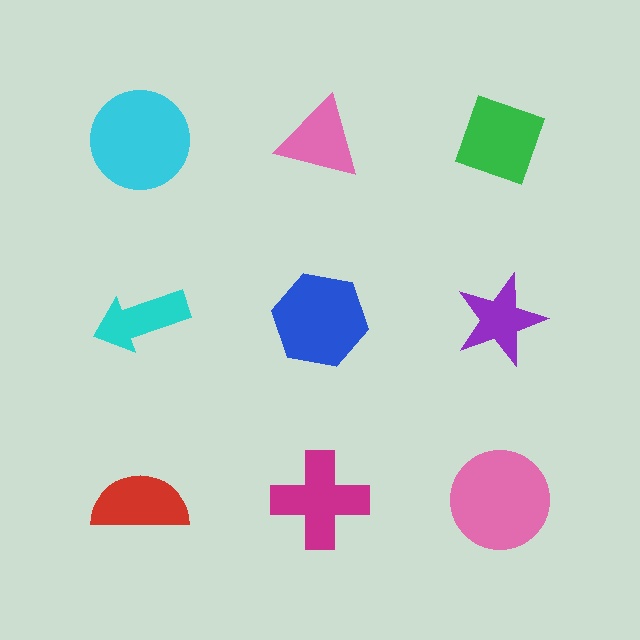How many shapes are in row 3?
3 shapes.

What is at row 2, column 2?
A blue hexagon.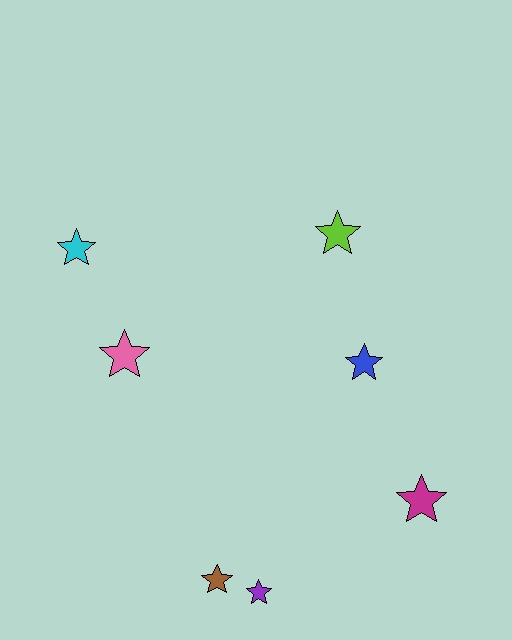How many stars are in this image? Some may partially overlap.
There are 7 stars.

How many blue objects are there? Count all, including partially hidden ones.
There is 1 blue object.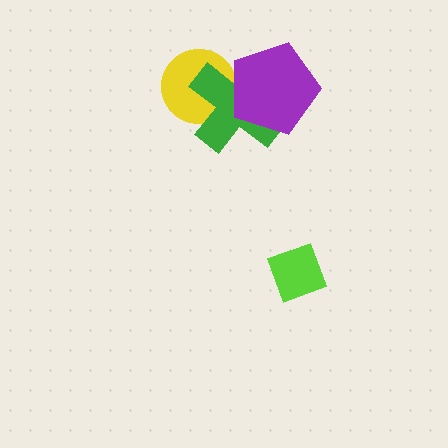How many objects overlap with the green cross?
2 objects overlap with the green cross.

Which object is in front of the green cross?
The purple pentagon is in front of the green cross.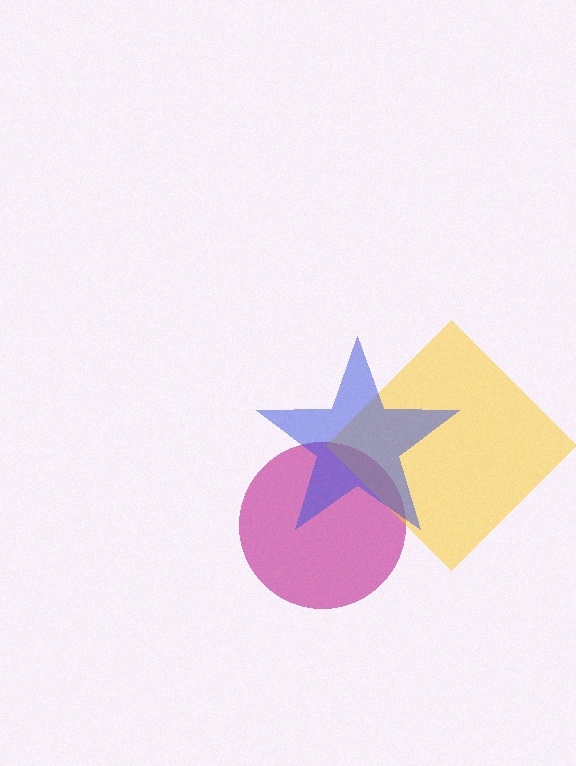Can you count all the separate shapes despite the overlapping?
Yes, there are 3 separate shapes.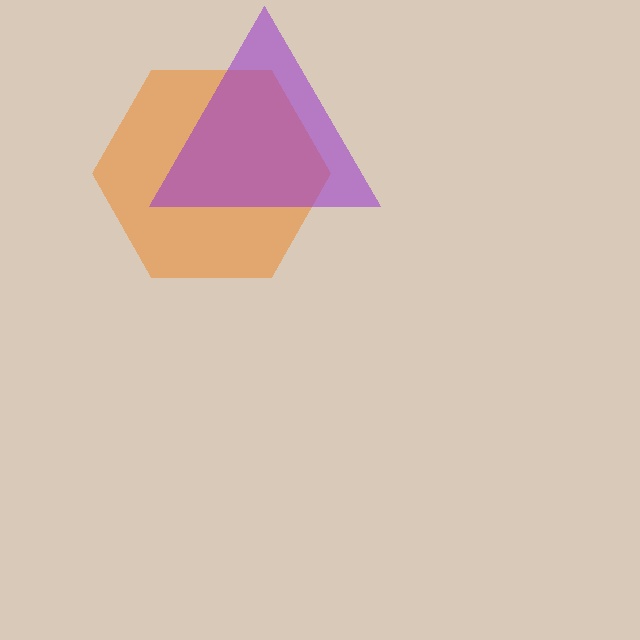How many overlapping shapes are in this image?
There are 2 overlapping shapes in the image.